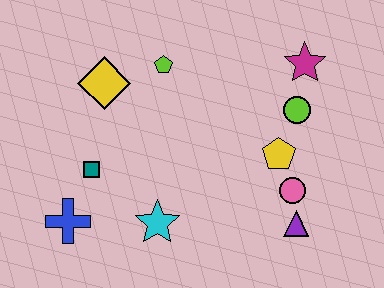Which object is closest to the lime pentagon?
The yellow diamond is closest to the lime pentagon.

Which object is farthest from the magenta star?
The blue cross is farthest from the magenta star.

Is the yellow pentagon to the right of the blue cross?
Yes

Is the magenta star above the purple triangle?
Yes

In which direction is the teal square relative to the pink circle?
The teal square is to the left of the pink circle.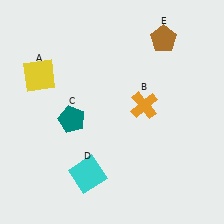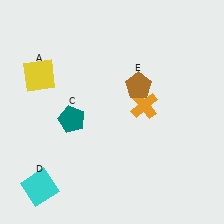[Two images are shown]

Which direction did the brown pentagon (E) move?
The brown pentagon (E) moved down.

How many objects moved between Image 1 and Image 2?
2 objects moved between the two images.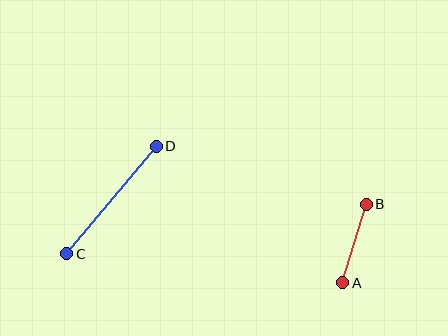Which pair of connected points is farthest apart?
Points C and D are farthest apart.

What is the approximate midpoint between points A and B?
The midpoint is at approximately (354, 244) pixels.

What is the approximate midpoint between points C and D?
The midpoint is at approximately (112, 200) pixels.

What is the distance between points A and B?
The distance is approximately 82 pixels.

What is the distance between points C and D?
The distance is approximately 140 pixels.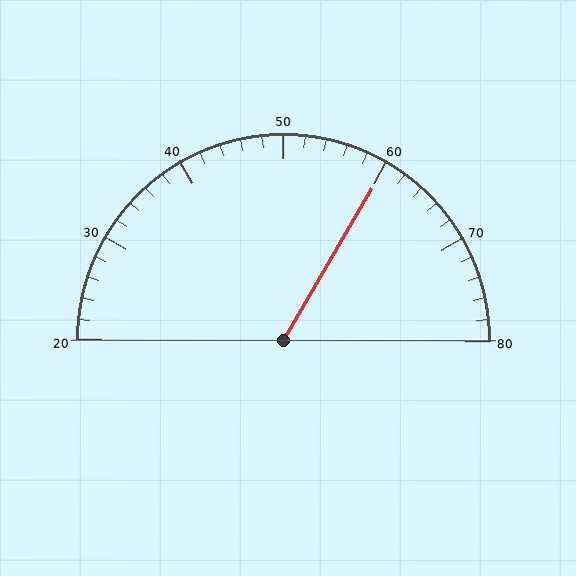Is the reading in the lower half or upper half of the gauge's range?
The reading is in the upper half of the range (20 to 80).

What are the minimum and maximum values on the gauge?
The gauge ranges from 20 to 80.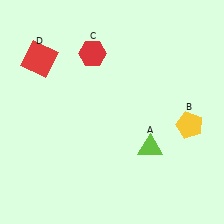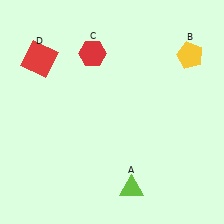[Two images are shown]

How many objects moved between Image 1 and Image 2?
2 objects moved between the two images.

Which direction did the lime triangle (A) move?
The lime triangle (A) moved down.